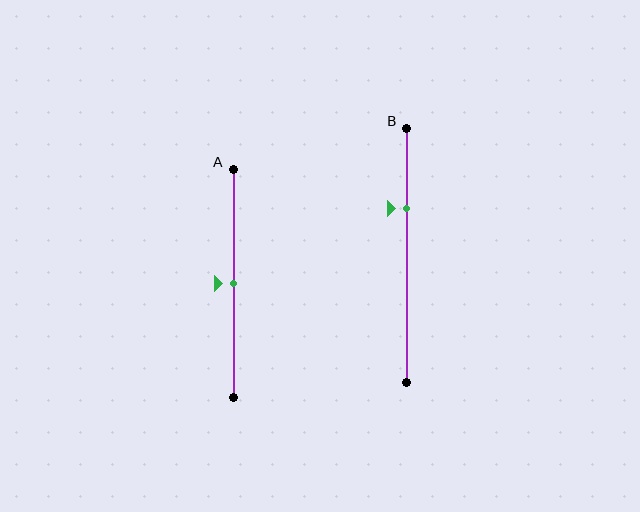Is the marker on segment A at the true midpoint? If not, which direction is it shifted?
Yes, the marker on segment A is at the true midpoint.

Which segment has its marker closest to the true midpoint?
Segment A has its marker closest to the true midpoint.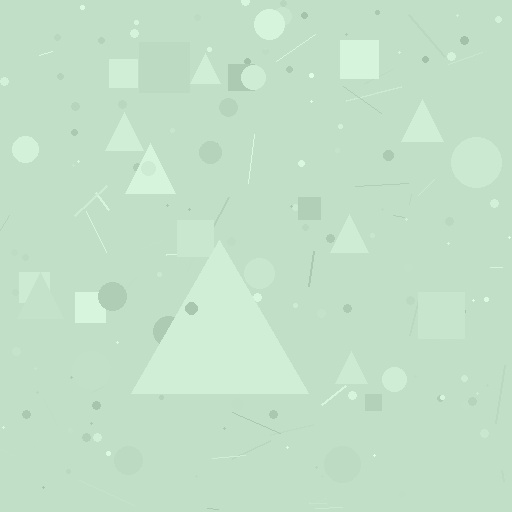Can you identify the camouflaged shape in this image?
The camouflaged shape is a triangle.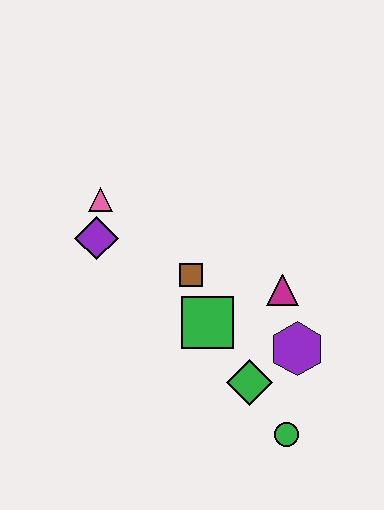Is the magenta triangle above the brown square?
No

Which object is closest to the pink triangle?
The purple diamond is closest to the pink triangle.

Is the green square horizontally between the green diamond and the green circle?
No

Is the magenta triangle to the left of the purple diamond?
No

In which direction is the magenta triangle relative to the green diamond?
The magenta triangle is above the green diamond.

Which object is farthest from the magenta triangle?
The pink triangle is farthest from the magenta triangle.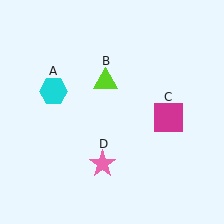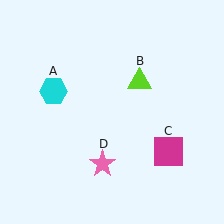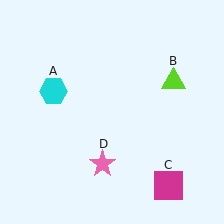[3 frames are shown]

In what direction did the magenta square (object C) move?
The magenta square (object C) moved down.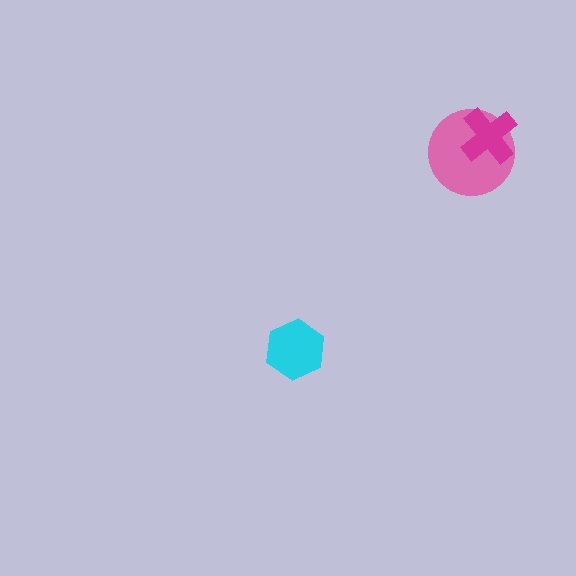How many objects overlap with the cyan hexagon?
0 objects overlap with the cyan hexagon.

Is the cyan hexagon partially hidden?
No, no other shape covers it.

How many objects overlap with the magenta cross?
1 object overlaps with the magenta cross.